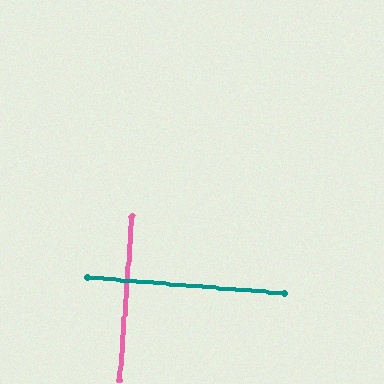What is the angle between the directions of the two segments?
Approximately 90 degrees.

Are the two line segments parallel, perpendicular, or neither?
Perpendicular — they meet at approximately 90°.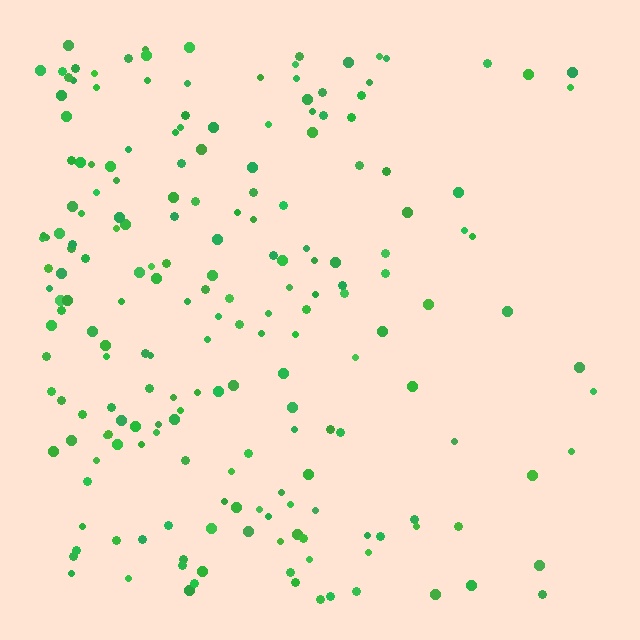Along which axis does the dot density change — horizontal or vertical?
Horizontal.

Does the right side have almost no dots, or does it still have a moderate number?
Still a moderate number, just noticeably fewer than the left.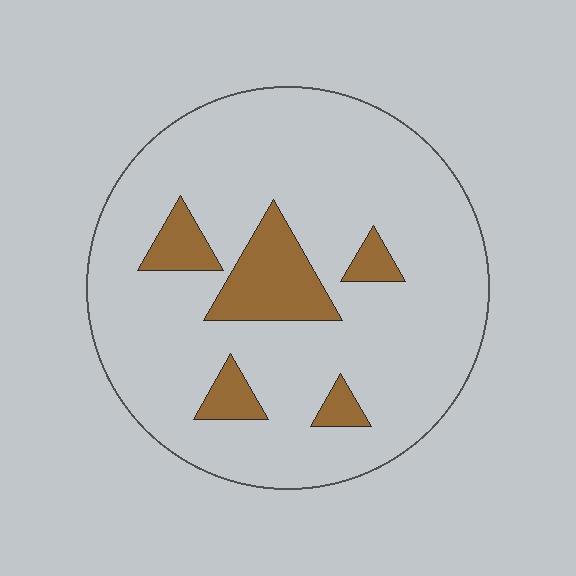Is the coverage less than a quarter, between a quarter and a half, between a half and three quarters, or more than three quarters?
Less than a quarter.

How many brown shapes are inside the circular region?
5.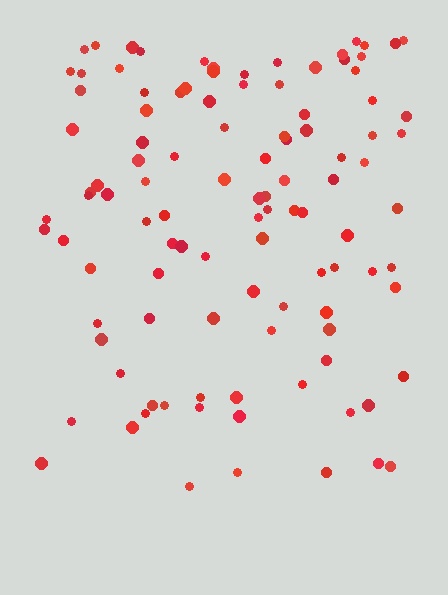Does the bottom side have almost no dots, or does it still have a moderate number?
Still a moderate number, just noticeably fewer than the top.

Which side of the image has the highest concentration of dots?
The top.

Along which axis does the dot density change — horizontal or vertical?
Vertical.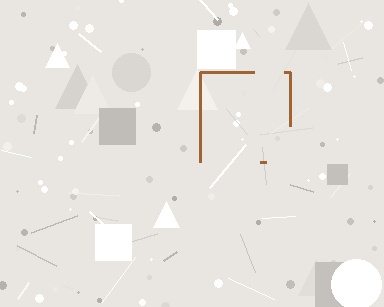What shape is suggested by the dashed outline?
The dashed outline suggests a square.